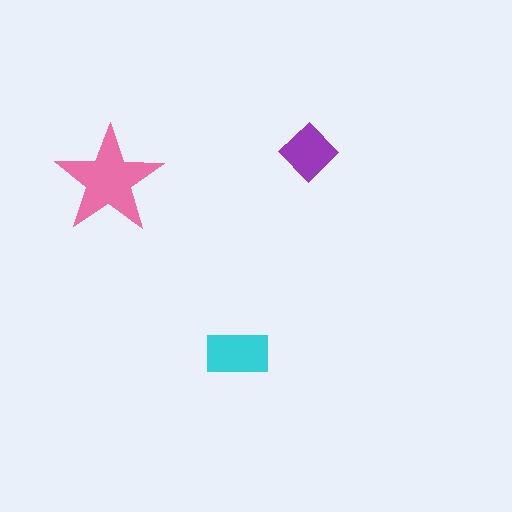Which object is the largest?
The pink star.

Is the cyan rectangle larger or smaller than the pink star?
Smaller.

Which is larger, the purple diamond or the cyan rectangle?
The cyan rectangle.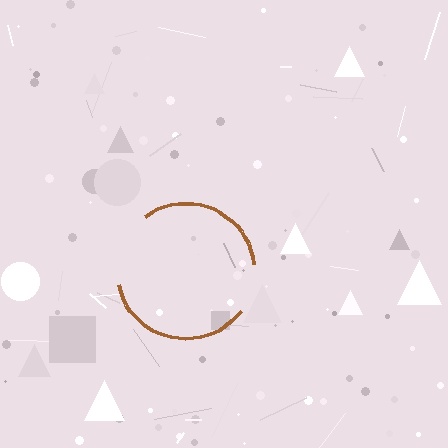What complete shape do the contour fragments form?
The contour fragments form a circle.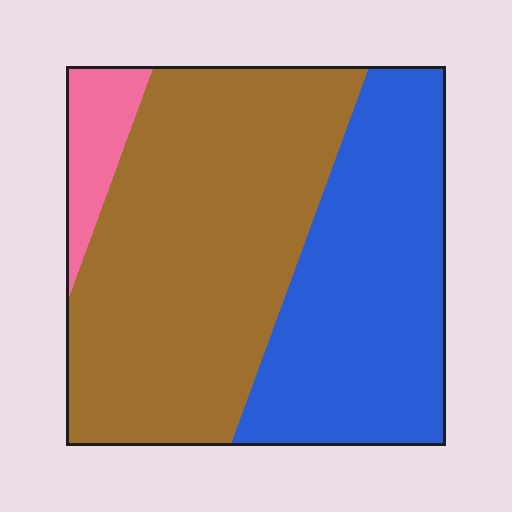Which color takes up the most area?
Brown, at roughly 55%.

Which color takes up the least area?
Pink, at roughly 5%.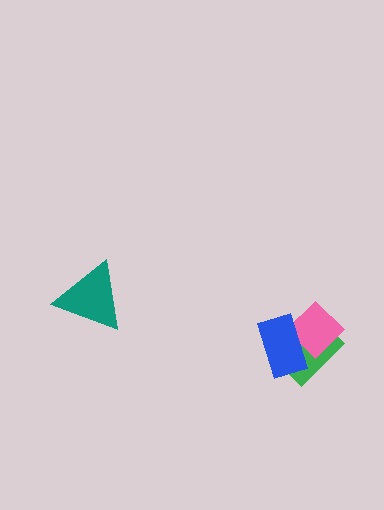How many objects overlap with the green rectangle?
2 objects overlap with the green rectangle.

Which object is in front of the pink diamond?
The blue rectangle is in front of the pink diamond.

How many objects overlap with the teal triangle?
0 objects overlap with the teal triangle.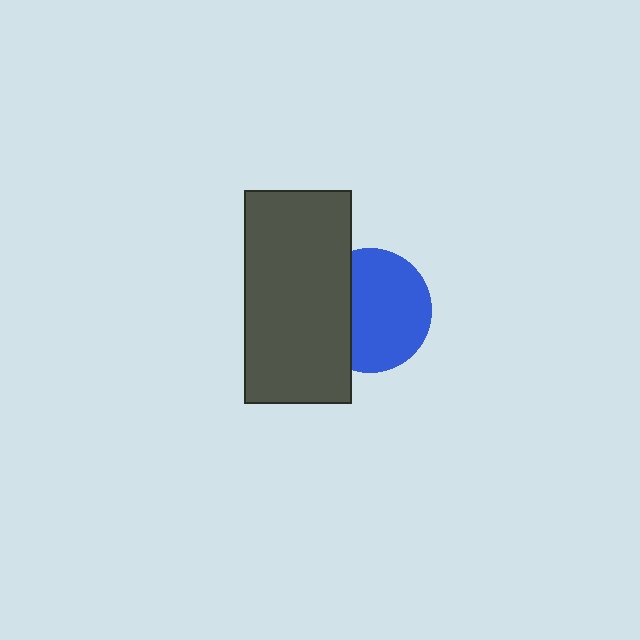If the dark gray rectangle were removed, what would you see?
You would see the complete blue circle.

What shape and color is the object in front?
The object in front is a dark gray rectangle.